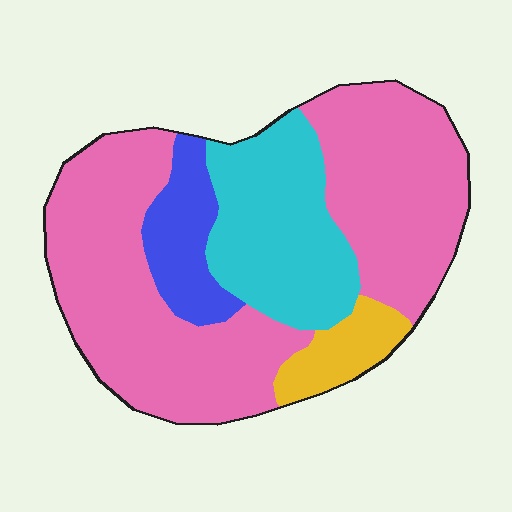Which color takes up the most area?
Pink, at roughly 60%.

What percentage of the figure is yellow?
Yellow takes up less than a quarter of the figure.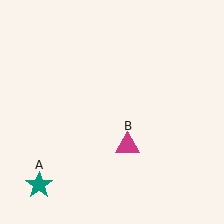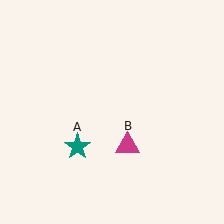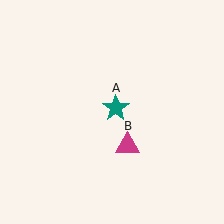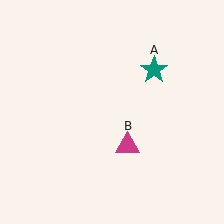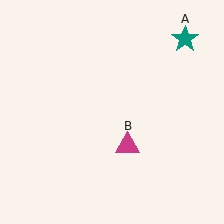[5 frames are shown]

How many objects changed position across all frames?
1 object changed position: teal star (object A).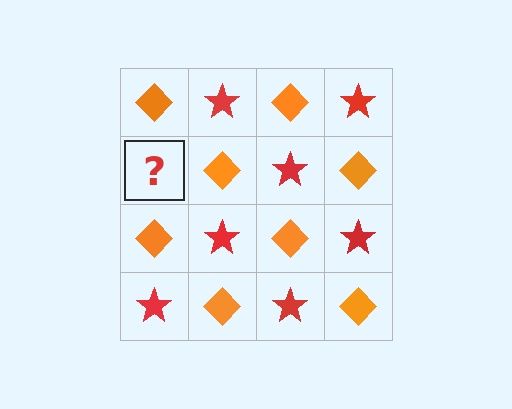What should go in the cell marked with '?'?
The missing cell should contain a red star.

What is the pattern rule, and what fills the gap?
The rule is that it alternates orange diamond and red star in a checkerboard pattern. The gap should be filled with a red star.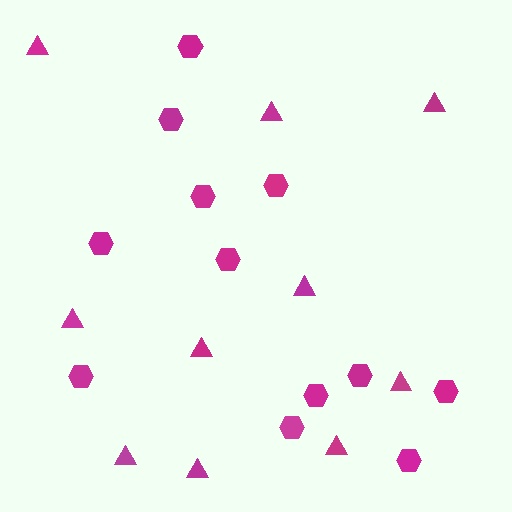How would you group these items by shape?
There are 2 groups: one group of triangles (10) and one group of hexagons (12).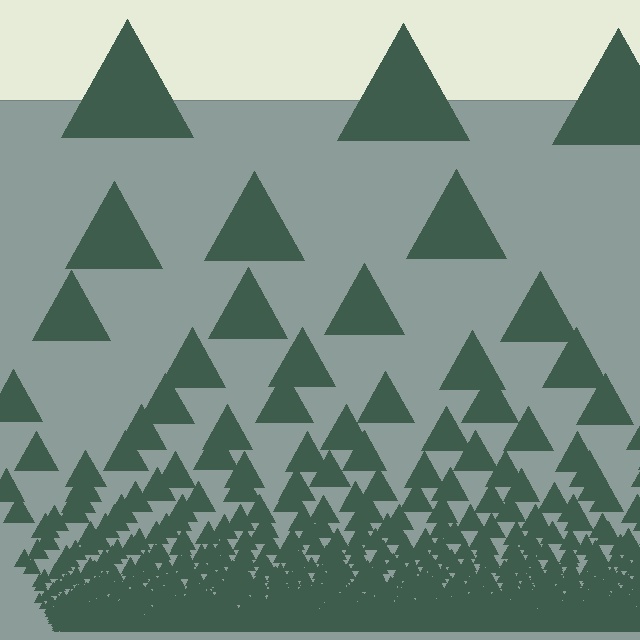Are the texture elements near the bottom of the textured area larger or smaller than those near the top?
Smaller. The gradient is inverted — elements near the bottom are smaller and denser.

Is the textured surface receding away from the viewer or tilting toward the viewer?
The surface appears to tilt toward the viewer. Texture elements get larger and sparser toward the top.